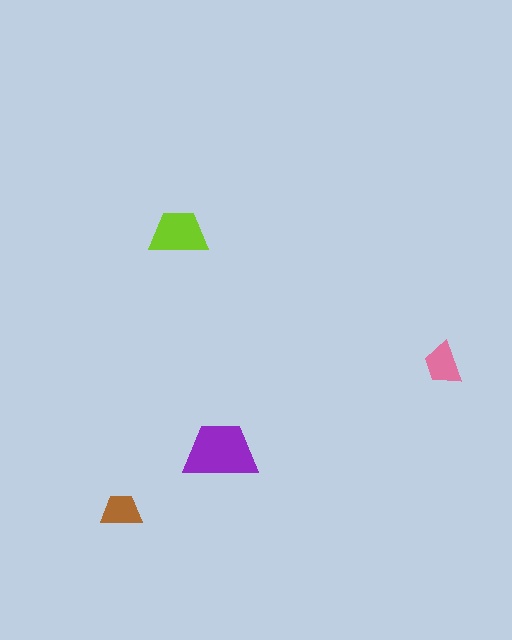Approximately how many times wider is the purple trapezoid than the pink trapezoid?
About 1.5 times wider.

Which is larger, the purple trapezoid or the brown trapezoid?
The purple one.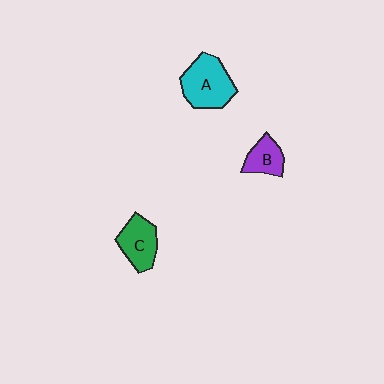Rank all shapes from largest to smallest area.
From largest to smallest: A (cyan), C (green), B (purple).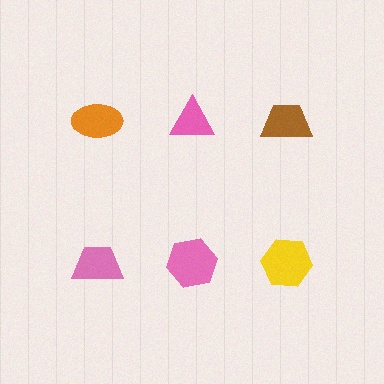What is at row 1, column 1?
An orange ellipse.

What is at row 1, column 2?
A pink triangle.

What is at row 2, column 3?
A yellow hexagon.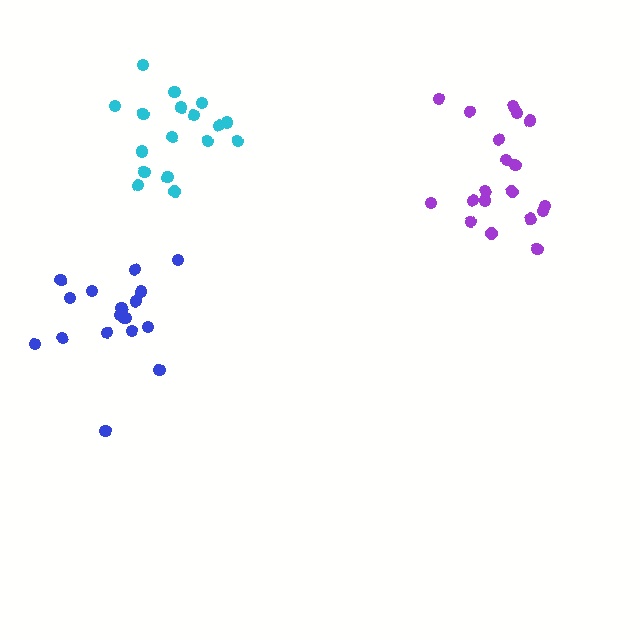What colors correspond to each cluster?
The clusters are colored: purple, cyan, blue.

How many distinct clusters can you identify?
There are 3 distinct clusters.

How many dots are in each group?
Group 1: 19 dots, Group 2: 17 dots, Group 3: 18 dots (54 total).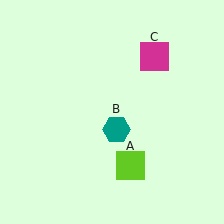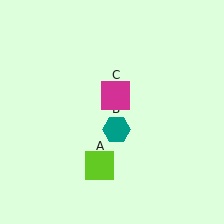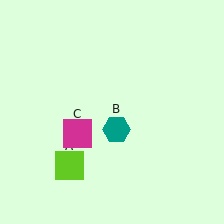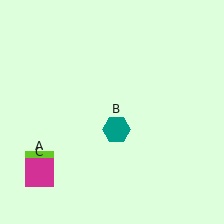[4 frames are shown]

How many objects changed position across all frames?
2 objects changed position: lime square (object A), magenta square (object C).